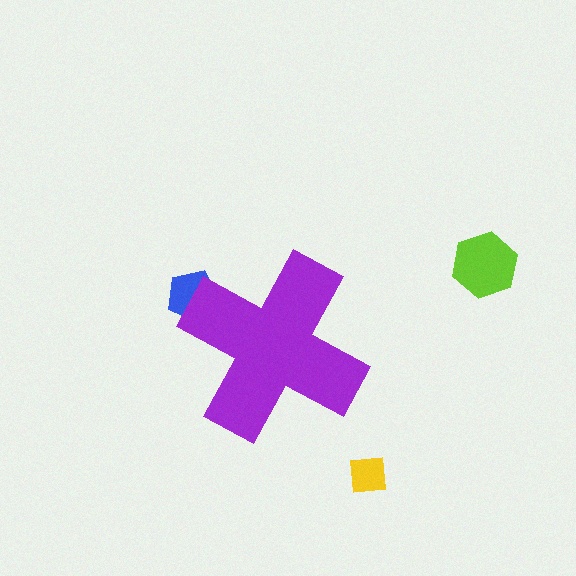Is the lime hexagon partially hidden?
No, the lime hexagon is fully visible.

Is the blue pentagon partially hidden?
Yes, the blue pentagon is partially hidden behind the purple cross.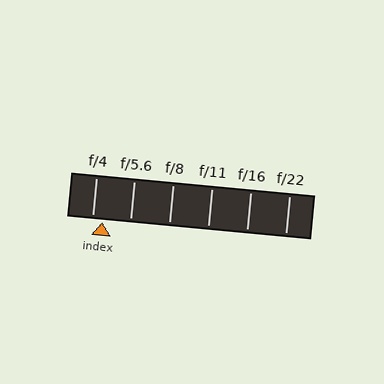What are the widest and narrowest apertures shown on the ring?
The widest aperture shown is f/4 and the narrowest is f/22.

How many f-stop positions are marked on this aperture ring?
There are 6 f-stop positions marked.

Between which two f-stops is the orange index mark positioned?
The index mark is between f/4 and f/5.6.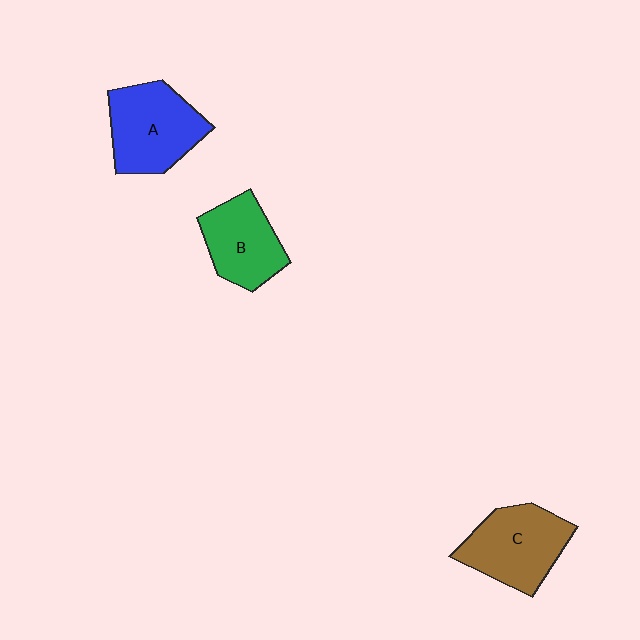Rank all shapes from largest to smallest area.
From largest to smallest: A (blue), C (brown), B (green).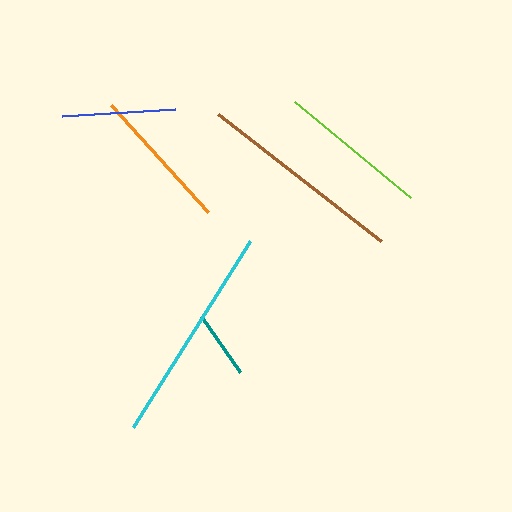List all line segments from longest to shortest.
From longest to shortest: cyan, brown, lime, orange, blue, teal.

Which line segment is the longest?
The cyan line is the longest at approximately 220 pixels.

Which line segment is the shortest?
The teal line is the shortest at approximately 68 pixels.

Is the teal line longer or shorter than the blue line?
The blue line is longer than the teal line.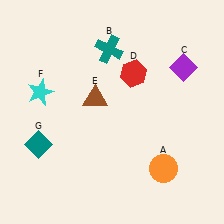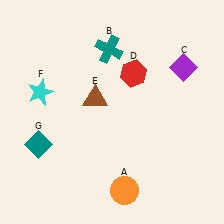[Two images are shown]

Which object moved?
The orange circle (A) moved left.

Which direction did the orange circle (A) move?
The orange circle (A) moved left.